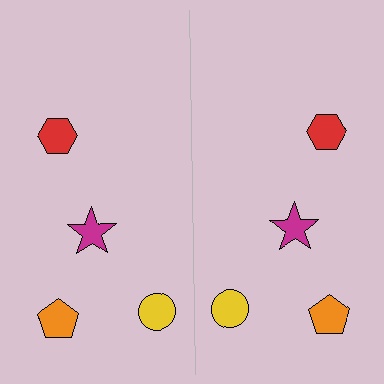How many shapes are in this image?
There are 8 shapes in this image.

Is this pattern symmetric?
Yes, this pattern has bilateral (reflection) symmetry.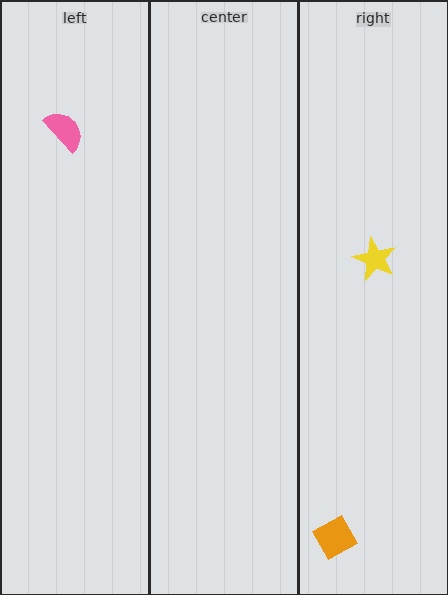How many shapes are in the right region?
2.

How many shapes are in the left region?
1.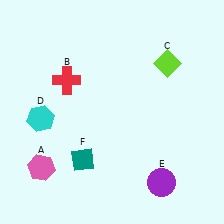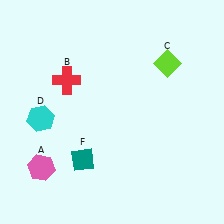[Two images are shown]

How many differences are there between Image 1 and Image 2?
There is 1 difference between the two images.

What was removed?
The purple circle (E) was removed in Image 2.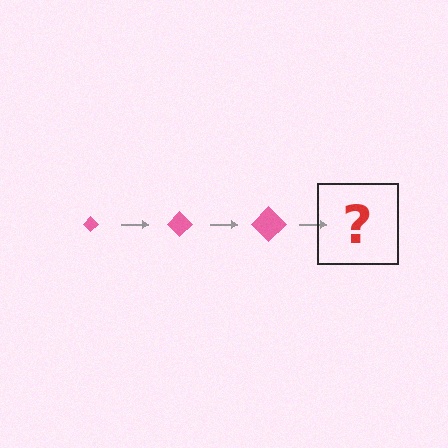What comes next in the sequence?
The next element should be a pink diamond, larger than the previous one.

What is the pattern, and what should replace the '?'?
The pattern is that the diamond gets progressively larger each step. The '?' should be a pink diamond, larger than the previous one.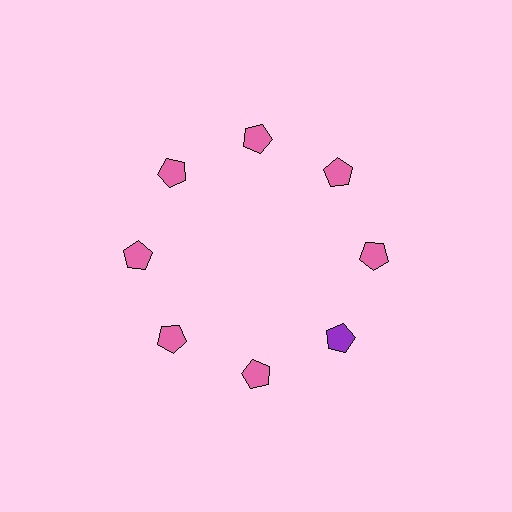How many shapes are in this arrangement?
There are 8 shapes arranged in a ring pattern.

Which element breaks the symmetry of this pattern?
The purple pentagon at roughly the 4 o'clock position breaks the symmetry. All other shapes are pink pentagons.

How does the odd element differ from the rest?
It has a different color: purple instead of pink.